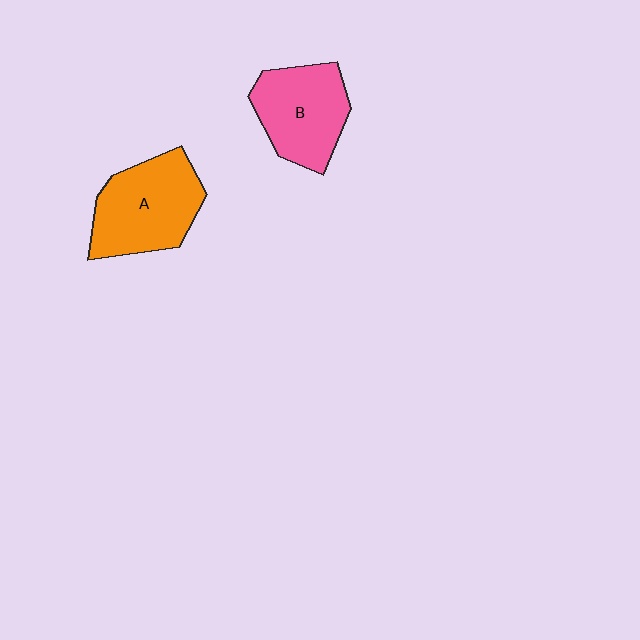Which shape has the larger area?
Shape A (orange).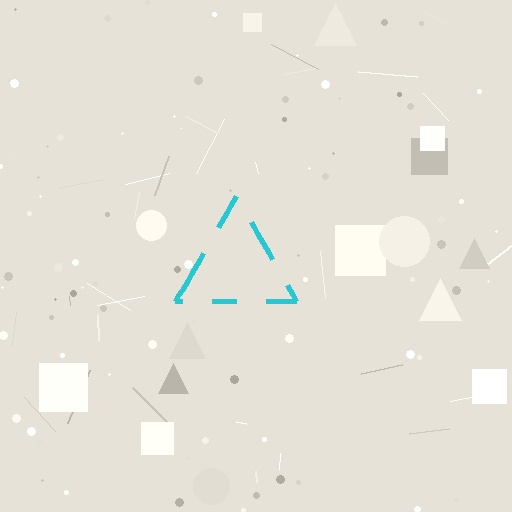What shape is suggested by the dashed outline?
The dashed outline suggests a triangle.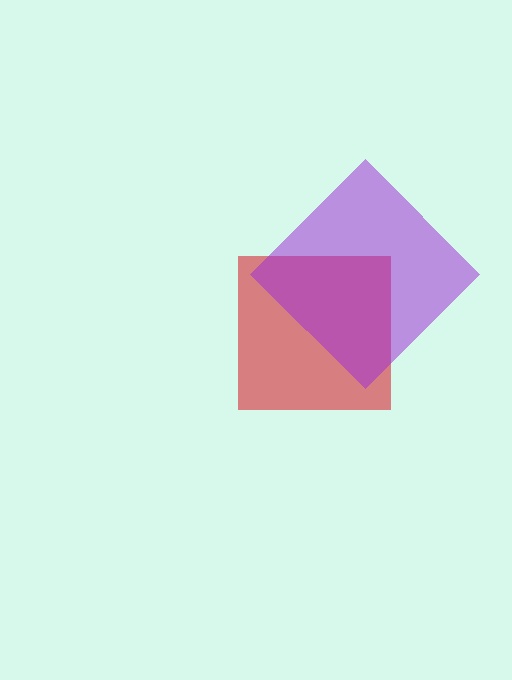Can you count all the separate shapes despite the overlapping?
Yes, there are 2 separate shapes.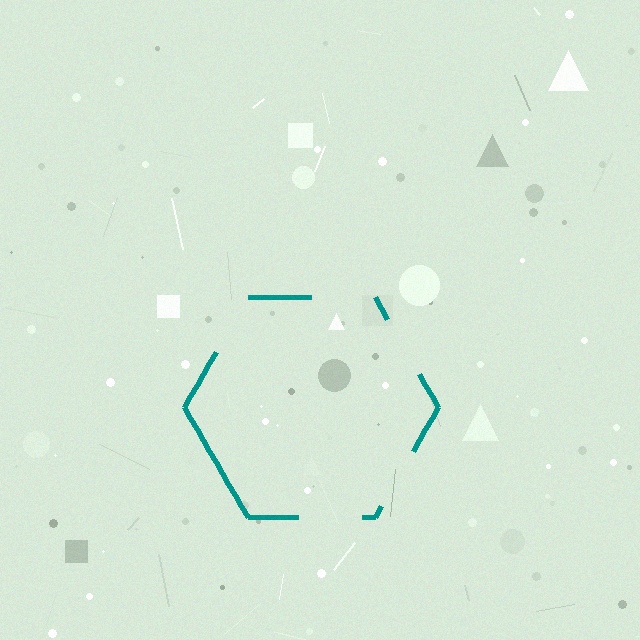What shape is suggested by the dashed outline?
The dashed outline suggests a hexagon.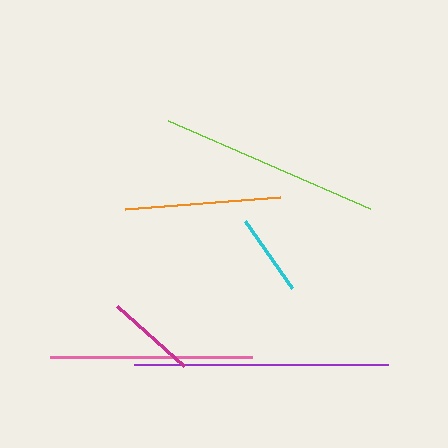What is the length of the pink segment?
The pink segment is approximately 202 pixels long.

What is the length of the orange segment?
The orange segment is approximately 155 pixels long.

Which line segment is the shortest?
The cyan line is the shortest at approximately 82 pixels.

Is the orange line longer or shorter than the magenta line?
The orange line is longer than the magenta line.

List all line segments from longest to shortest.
From longest to shortest: purple, lime, pink, orange, magenta, cyan.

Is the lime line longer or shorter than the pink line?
The lime line is longer than the pink line.